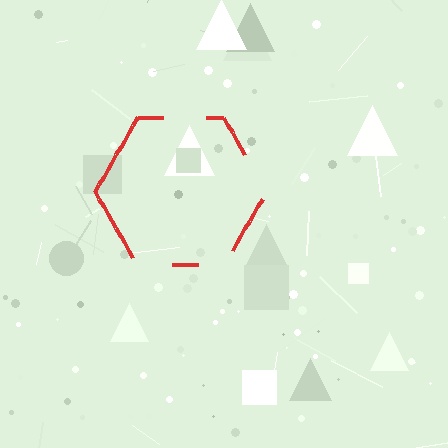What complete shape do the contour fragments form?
The contour fragments form a hexagon.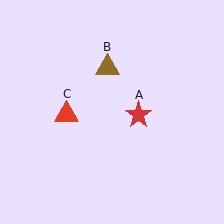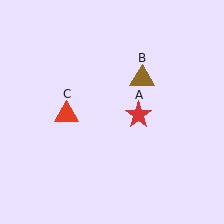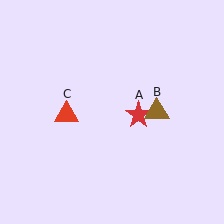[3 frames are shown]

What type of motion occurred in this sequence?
The brown triangle (object B) rotated clockwise around the center of the scene.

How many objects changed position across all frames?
1 object changed position: brown triangle (object B).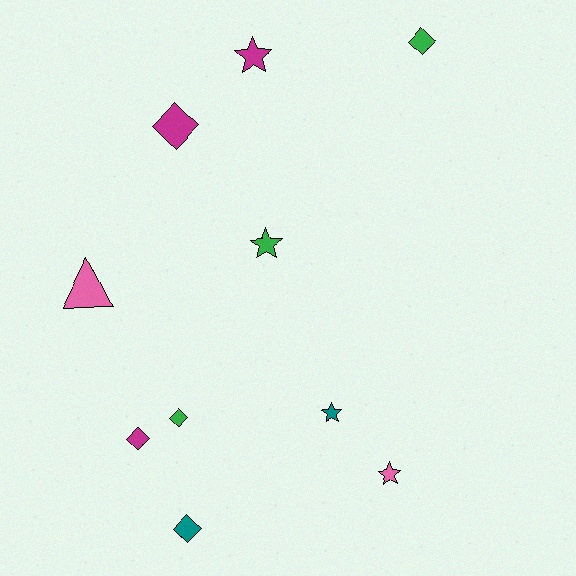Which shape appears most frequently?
Diamond, with 5 objects.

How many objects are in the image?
There are 10 objects.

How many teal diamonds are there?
There is 1 teal diamond.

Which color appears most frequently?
Magenta, with 3 objects.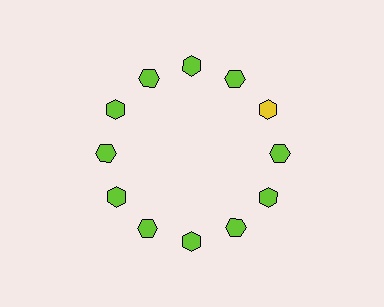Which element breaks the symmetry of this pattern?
The yellow hexagon at roughly the 2 o'clock position breaks the symmetry. All other shapes are lime hexagons.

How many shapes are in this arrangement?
There are 12 shapes arranged in a ring pattern.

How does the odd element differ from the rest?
It has a different color: yellow instead of lime.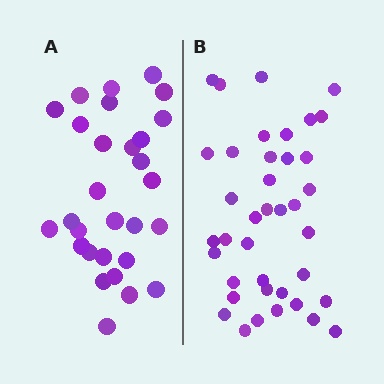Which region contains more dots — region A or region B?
Region B (the right region) has more dots.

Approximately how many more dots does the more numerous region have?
Region B has roughly 10 or so more dots than region A.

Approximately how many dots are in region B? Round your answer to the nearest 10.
About 40 dots. (The exact count is 39, which rounds to 40.)